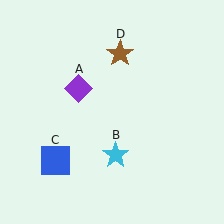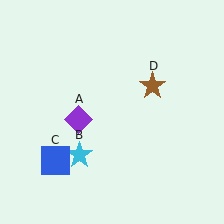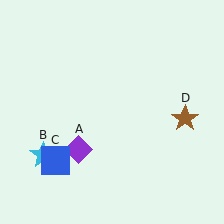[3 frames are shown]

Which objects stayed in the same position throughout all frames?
Blue square (object C) remained stationary.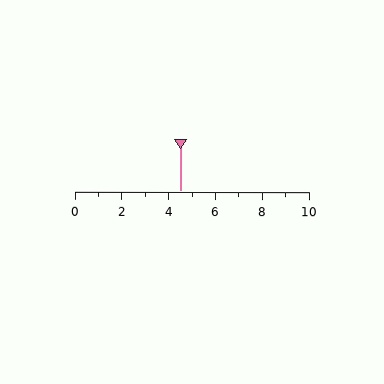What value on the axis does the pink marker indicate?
The marker indicates approximately 4.5.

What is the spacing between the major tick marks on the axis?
The major ticks are spaced 2 apart.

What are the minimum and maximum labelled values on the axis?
The axis runs from 0 to 10.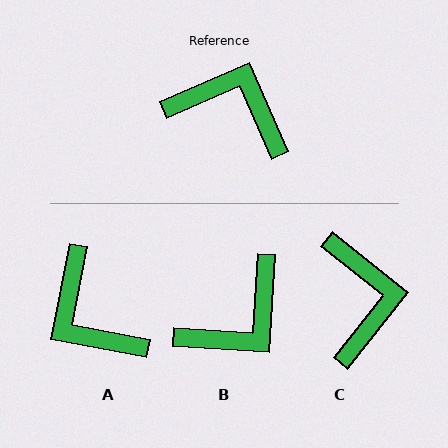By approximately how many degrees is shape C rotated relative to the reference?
Approximately 62 degrees clockwise.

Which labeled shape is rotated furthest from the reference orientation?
A, about 145 degrees away.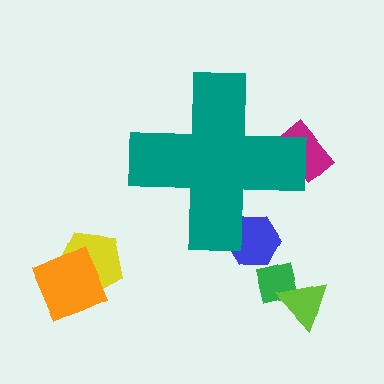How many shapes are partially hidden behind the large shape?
2 shapes are partially hidden.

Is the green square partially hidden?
No, the green square is fully visible.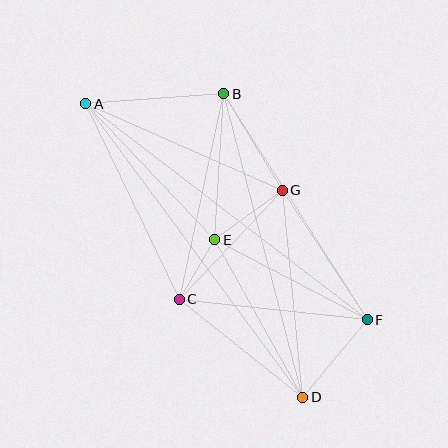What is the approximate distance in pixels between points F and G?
The distance between F and G is approximately 155 pixels.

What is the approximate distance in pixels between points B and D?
The distance between B and D is approximately 313 pixels.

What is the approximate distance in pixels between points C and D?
The distance between C and D is approximately 158 pixels.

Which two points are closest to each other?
Points C and E are closest to each other.